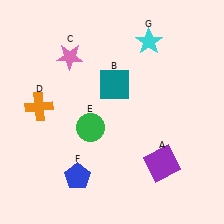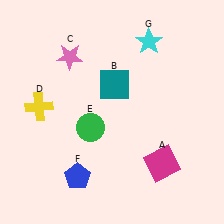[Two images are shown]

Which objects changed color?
A changed from purple to magenta. D changed from orange to yellow.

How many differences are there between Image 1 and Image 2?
There are 2 differences between the two images.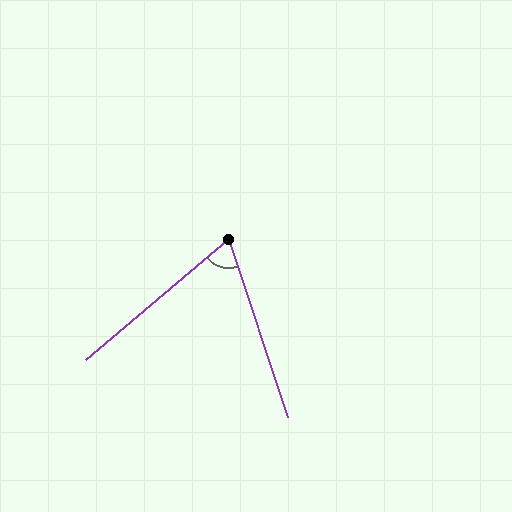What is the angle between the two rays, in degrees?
Approximately 68 degrees.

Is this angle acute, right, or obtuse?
It is acute.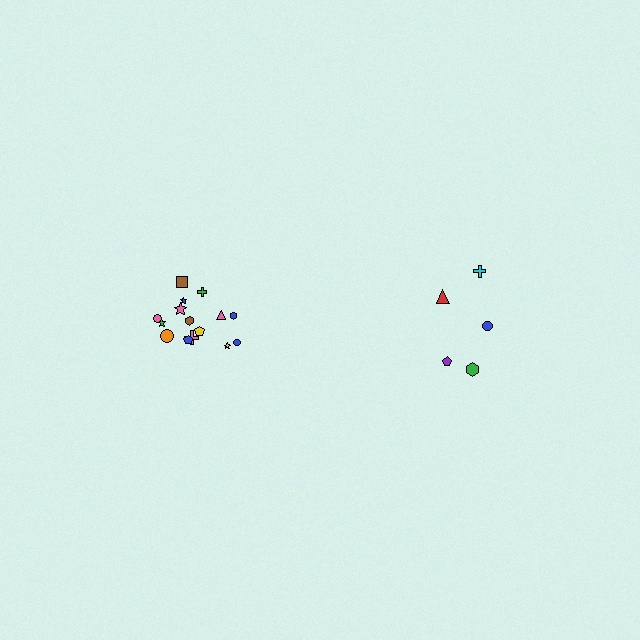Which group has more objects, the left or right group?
The left group.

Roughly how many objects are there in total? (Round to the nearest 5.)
Roughly 20 objects in total.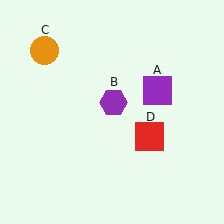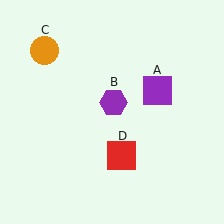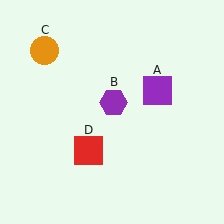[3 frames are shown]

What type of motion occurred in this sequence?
The red square (object D) rotated clockwise around the center of the scene.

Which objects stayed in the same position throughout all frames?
Purple square (object A) and purple hexagon (object B) and orange circle (object C) remained stationary.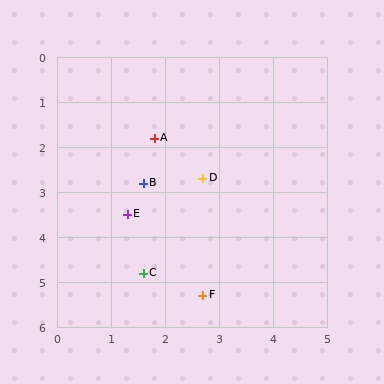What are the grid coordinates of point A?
Point A is at approximately (1.8, 1.8).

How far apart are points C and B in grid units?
Points C and B are about 2.0 grid units apart.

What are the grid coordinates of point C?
Point C is at approximately (1.6, 4.8).